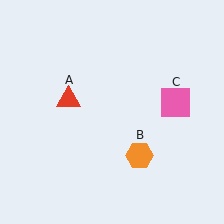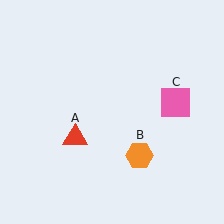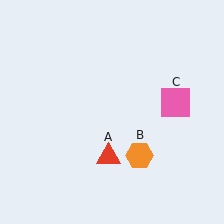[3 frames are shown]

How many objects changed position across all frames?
1 object changed position: red triangle (object A).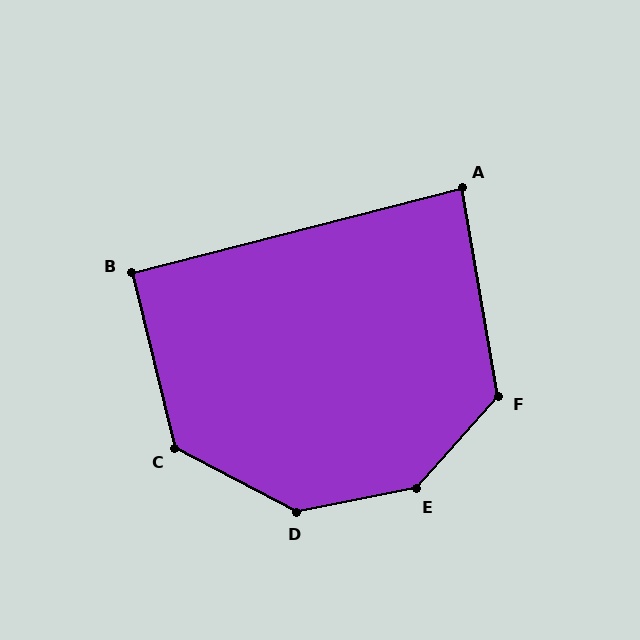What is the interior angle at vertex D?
Approximately 141 degrees (obtuse).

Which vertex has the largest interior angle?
E, at approximately 143 degrees.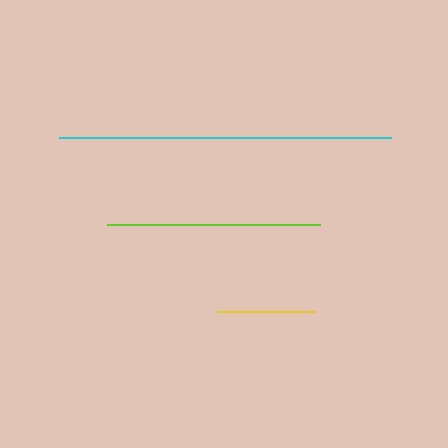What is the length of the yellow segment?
The yellow segment is approximately 98 pixels long.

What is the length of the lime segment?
The lime segment is approximately 213 pixels long.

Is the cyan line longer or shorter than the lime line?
The cyan line is longer than the lime line.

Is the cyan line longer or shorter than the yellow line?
The cyan line is longer than the yellow line.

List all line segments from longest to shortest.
From longest to shortest: cyan, lime, yellow.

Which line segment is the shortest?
The yellow line is the shortest at approximately 98 pixels.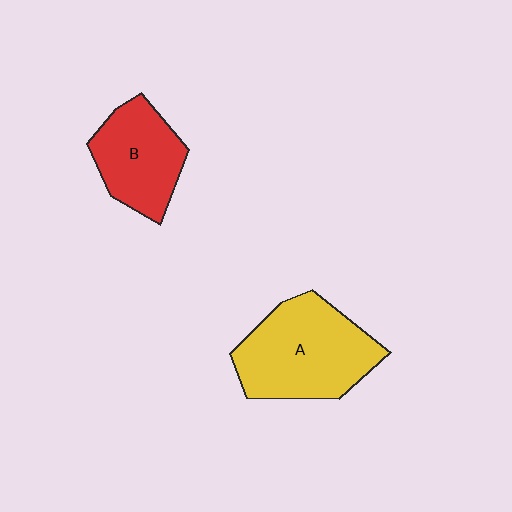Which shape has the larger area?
Shape A (yellow).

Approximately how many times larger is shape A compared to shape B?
Approximately 1.4 times.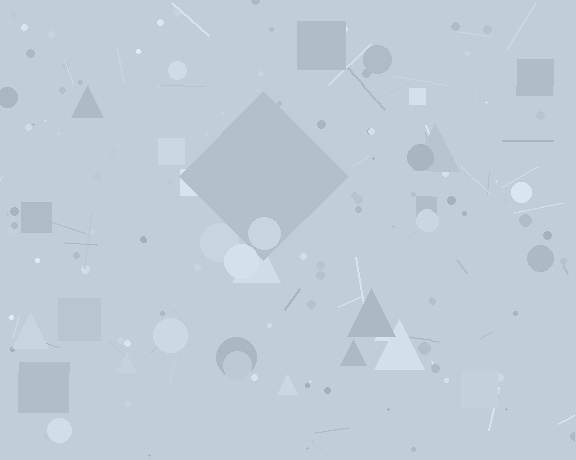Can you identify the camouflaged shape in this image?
The camouflaged shape is a diamond.